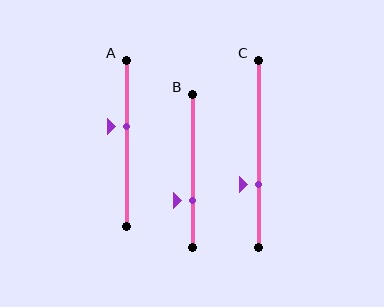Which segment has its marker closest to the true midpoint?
Segment A has its marker closest to the true midpoint.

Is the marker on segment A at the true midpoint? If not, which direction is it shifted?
No, the marker on segment A is shifted upward by about 10% of the segment length.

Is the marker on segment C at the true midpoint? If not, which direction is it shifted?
No, the marker on segment C is shifted downward by about 17% of the segment length.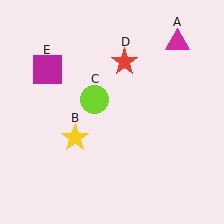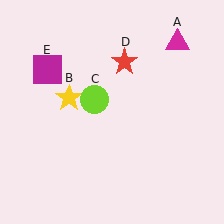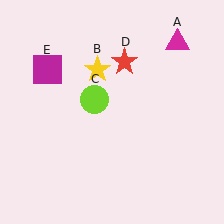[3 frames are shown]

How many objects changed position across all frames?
1 object changed position: yellow star (object B).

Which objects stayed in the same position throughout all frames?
Magenta triangle (object A) and lime circle (object C) and red star (object D) and magenta square (object E) remained stationary.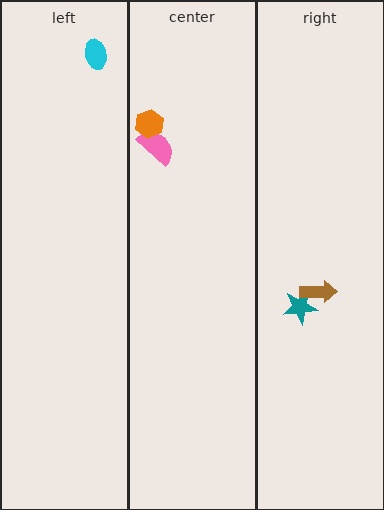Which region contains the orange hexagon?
The center region.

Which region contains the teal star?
The right region.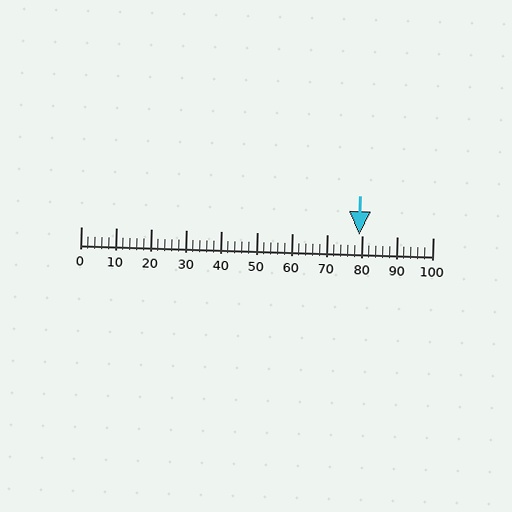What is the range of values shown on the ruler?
The ruler shows values from 0 to 100.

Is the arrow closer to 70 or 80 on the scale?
The arrow is closer to 80.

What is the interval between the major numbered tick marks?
The major tick marks are spaced 10 units apart.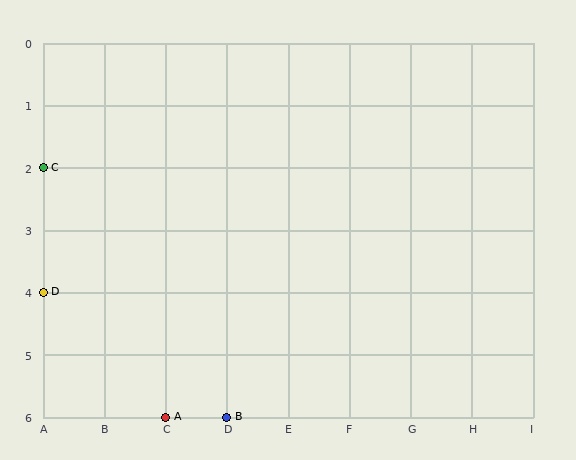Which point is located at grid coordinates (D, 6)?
Point B is at (D, 6).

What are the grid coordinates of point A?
Point A is at grid coordinates (C, 6).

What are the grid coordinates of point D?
Point D is at grid coordinates (A, 4).